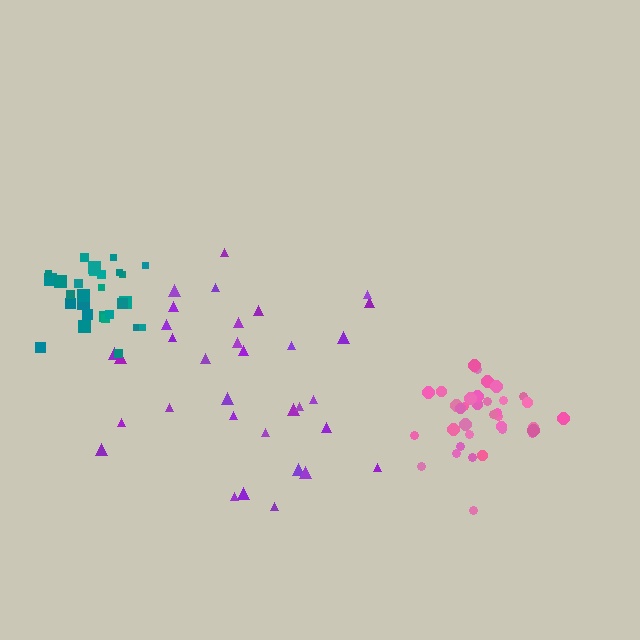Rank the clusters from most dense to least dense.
teal, pink, purple.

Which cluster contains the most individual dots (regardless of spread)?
Pink (35).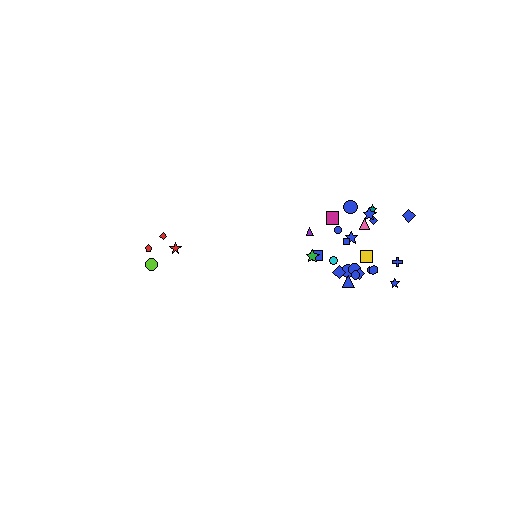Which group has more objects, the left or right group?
The right group.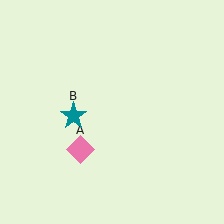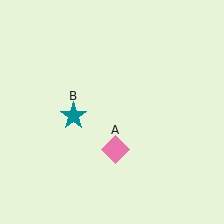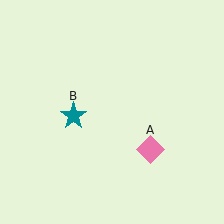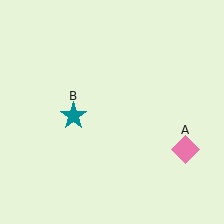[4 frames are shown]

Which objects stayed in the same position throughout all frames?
Teal star (object B) remained stationary.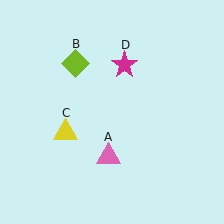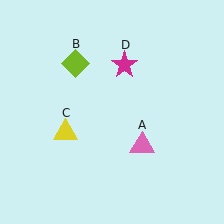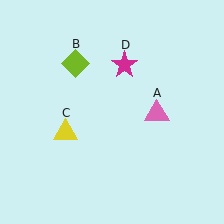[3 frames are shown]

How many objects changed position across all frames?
1 object changed position: pink triangle (object A).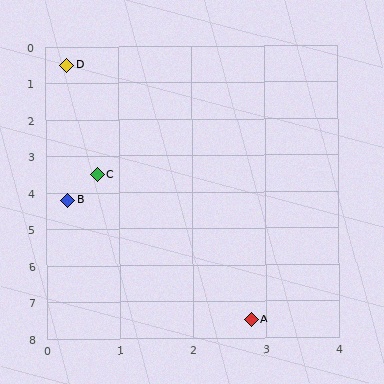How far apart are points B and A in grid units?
Points B and A are about 4.1 grid units apart.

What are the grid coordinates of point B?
Point B is at approximately (0.3, 4.2).